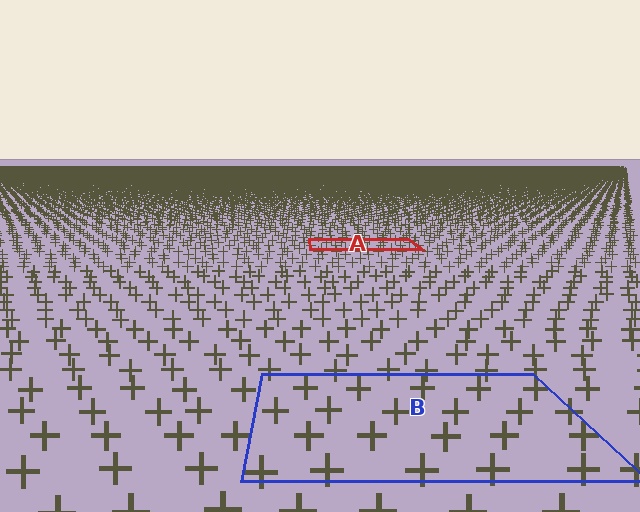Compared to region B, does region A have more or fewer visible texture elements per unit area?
Region A has more texture elements per unit area — they are packed more densely because it is farther away.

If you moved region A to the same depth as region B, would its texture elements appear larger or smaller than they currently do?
They would appear larger. At a closer depth, the same texture elements are projected at a bigger on-screen size.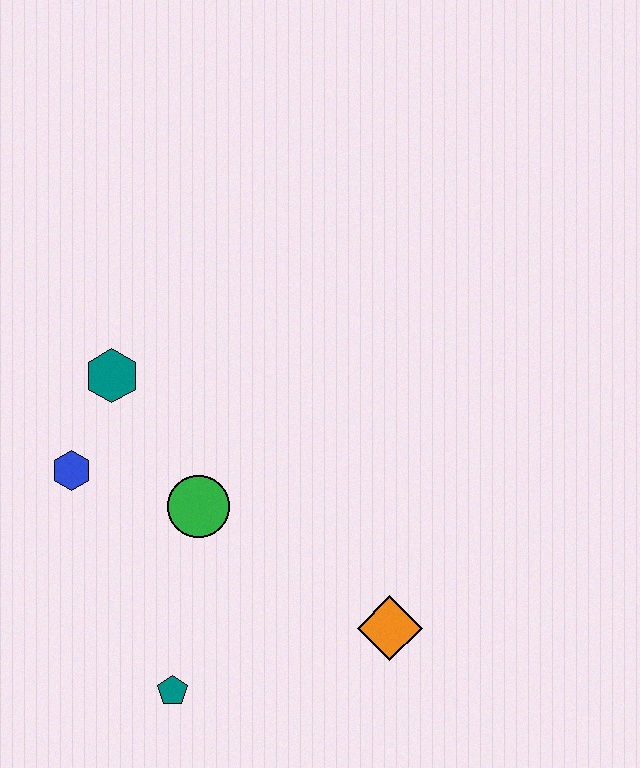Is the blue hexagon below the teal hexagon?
Yes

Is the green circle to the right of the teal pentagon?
Yes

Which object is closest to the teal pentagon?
The green circle is closest to the teal pentagon.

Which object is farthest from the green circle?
The orange diamond is farthest from the green circle.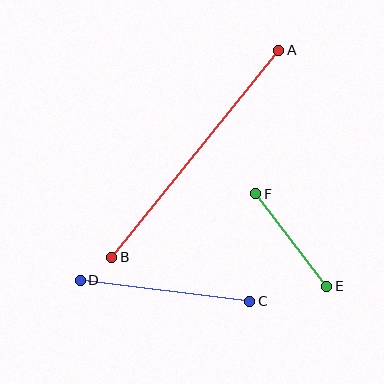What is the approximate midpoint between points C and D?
The midpoint is at approximately (165, 291) pixels.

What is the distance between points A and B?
The distance is approximately 266 pixels.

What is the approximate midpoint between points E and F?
The midpoint is at approximately (291, 240) pixels.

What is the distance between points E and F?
The distance is approximately 117 pixels.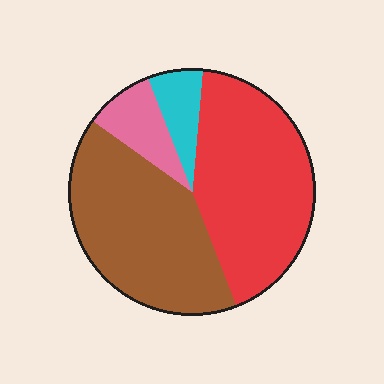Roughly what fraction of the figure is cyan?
Cyan covers about 5% of the figure.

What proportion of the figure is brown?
Brown takes up about two fifths (2/5) of the figure.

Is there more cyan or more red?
Red.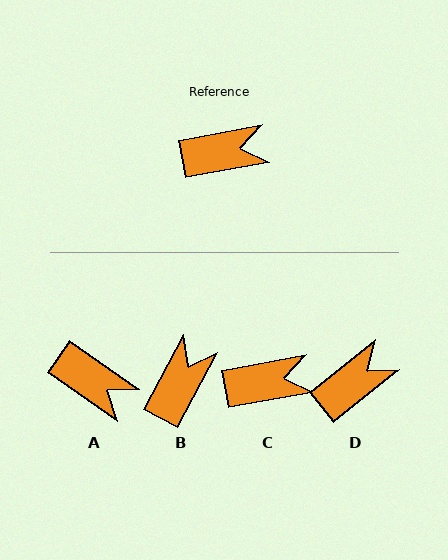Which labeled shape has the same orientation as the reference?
C.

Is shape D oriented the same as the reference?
No, it is off by about 28 degrees.